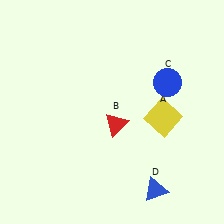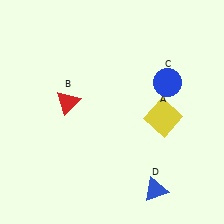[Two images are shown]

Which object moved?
The red triangle (B) moved left.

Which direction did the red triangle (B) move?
The red triangle (B) moved left.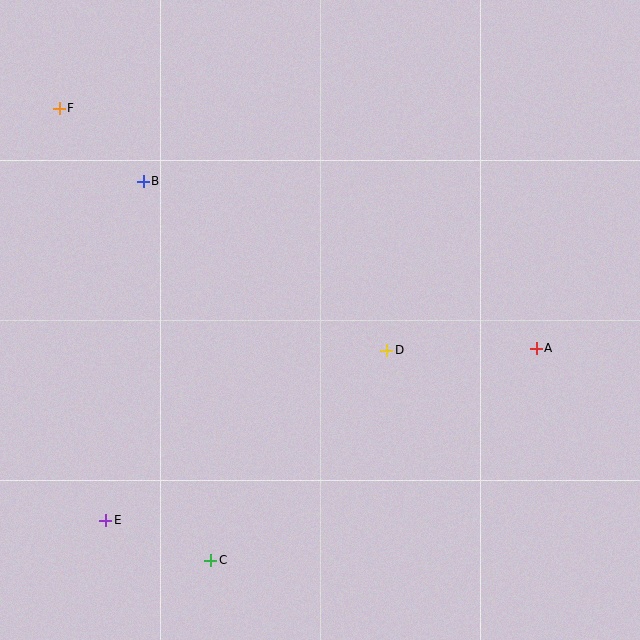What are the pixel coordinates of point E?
Point E is at (106, 520).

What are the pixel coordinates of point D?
Point D is at (387, 350).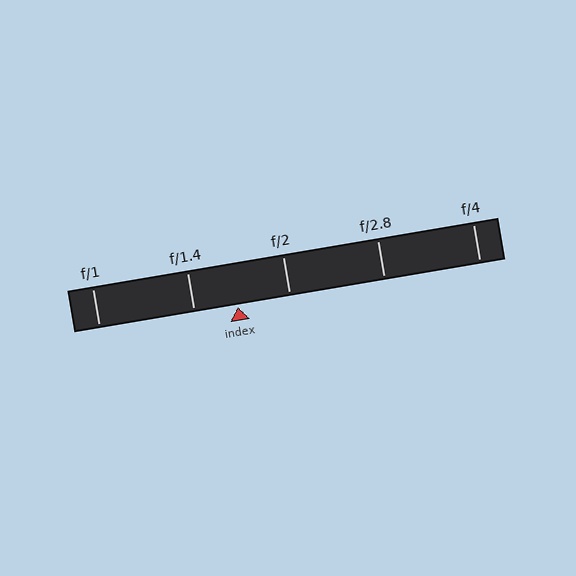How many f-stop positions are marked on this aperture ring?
There are 5 f-stop positions marked.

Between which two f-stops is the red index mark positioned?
The index mark is between f/1.4 and f/2.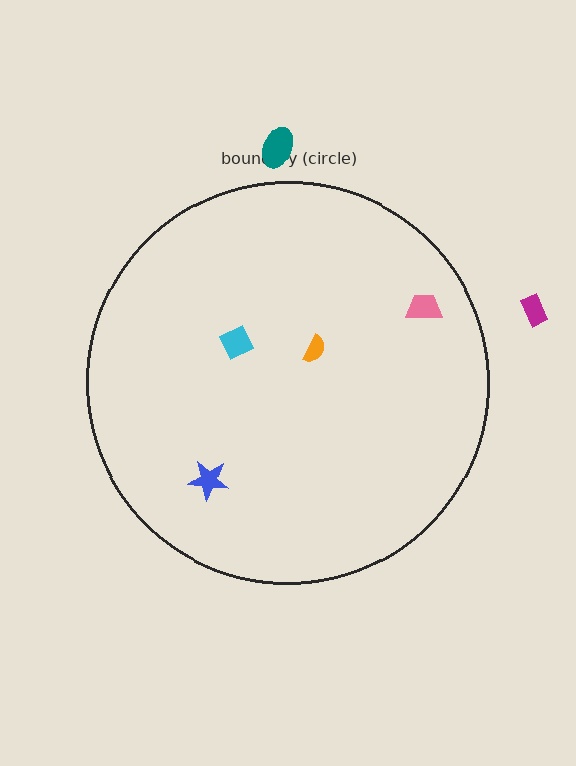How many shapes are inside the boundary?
4 inside, 2 outside.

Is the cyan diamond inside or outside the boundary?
Inside.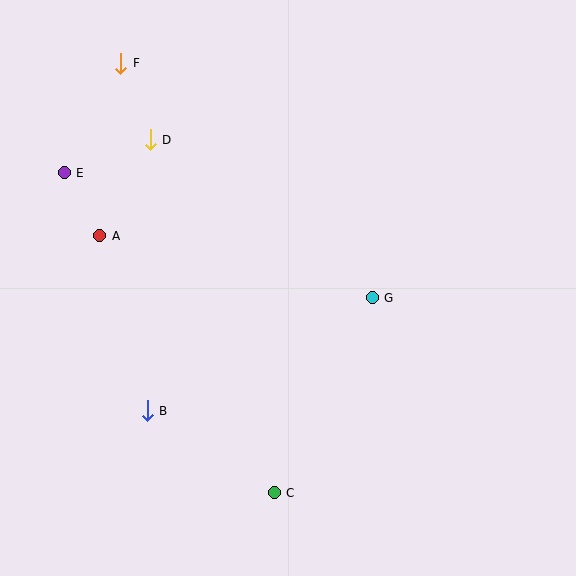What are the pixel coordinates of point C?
Point C is at (274, 493).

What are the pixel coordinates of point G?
Point G is at (372, 298).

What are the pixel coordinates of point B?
Point B is at (147, 411).